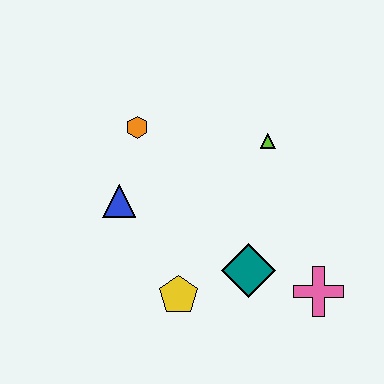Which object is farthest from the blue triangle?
The pink cross is farthest from the blue triangle.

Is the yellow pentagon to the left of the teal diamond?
Yes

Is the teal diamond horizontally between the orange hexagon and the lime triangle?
Yes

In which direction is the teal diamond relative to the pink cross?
The teal diamond is to the left of the pink cross.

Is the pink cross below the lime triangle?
Yes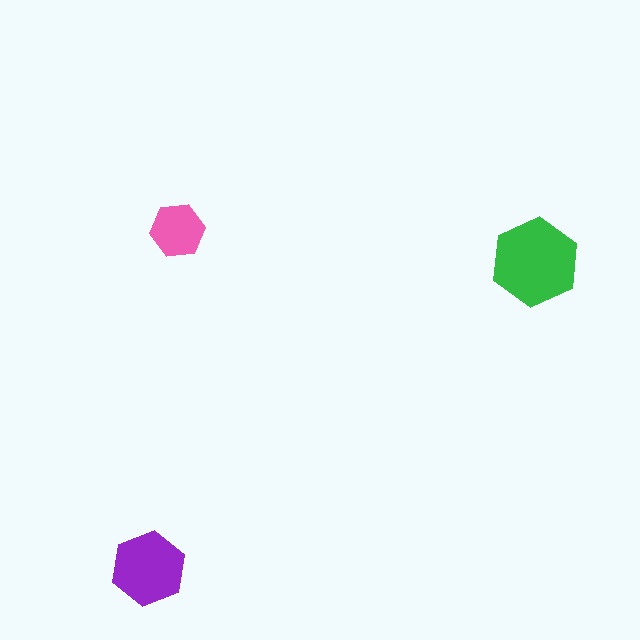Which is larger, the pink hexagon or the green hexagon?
The green one.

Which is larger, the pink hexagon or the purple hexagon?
The purple one.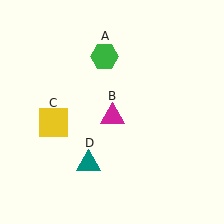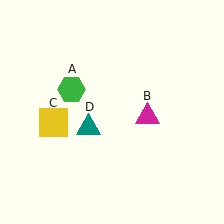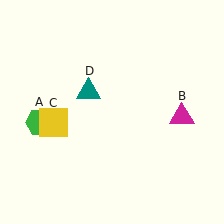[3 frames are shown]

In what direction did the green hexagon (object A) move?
The green hexagon (object A) moved down and to the left.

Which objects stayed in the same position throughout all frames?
Yellow square (object C) remained stationary.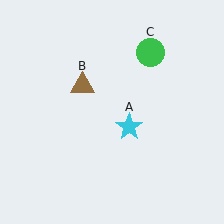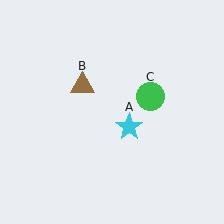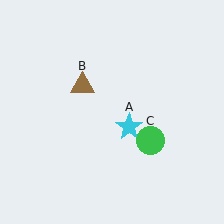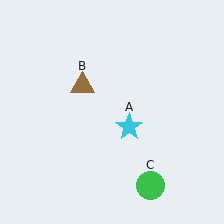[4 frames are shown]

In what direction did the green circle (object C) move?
The green circle (object C) moved down.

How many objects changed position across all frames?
1 object changed position: green circle (object C).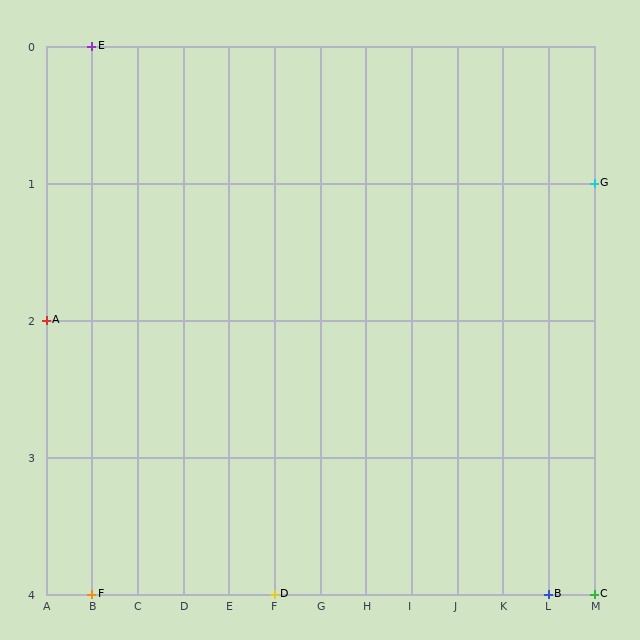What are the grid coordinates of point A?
Point A is at grid coordinates (A, 2).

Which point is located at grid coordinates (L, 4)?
Point B is at (L, 4).